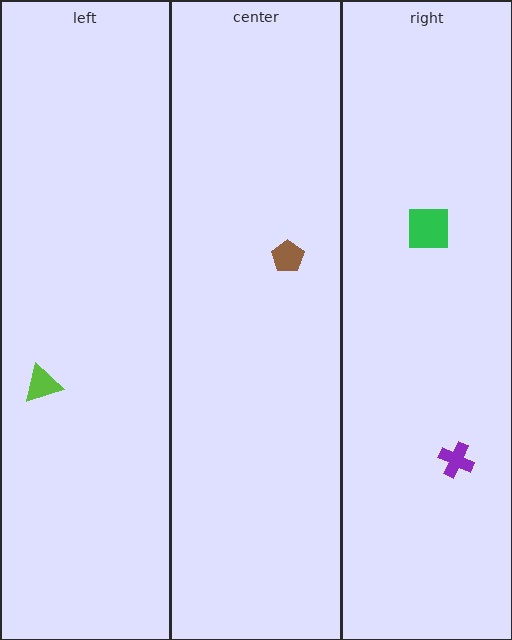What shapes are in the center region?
The brown pentagon.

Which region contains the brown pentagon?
The center region.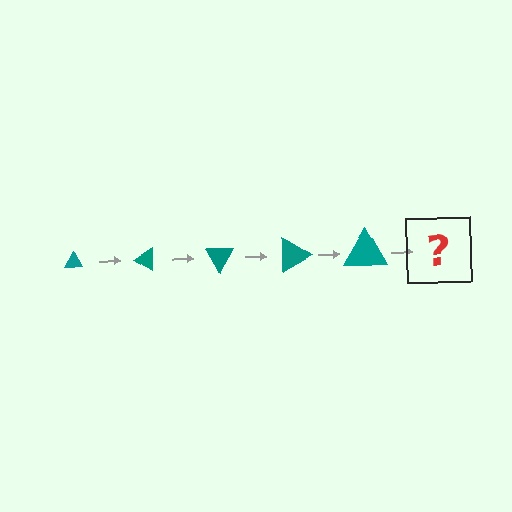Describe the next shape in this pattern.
It should be a triangle, larger than the previous one and rotated 150 degrees from the start.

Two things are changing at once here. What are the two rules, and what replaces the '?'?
The two rules are that the triangle grows larger each step and it rotates 30 degrees each step. The '?' should be a triangle, larger than the previous one and rotated 150 degrees from the start.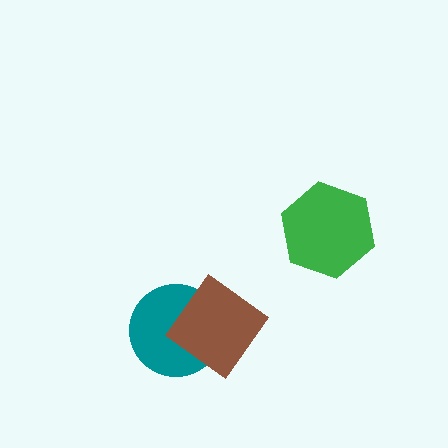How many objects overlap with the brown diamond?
1 object overlaps with the brown diamond.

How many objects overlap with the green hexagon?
0 objects overlap with the green hexagon.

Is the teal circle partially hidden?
Yes, it is partially covered by another shape.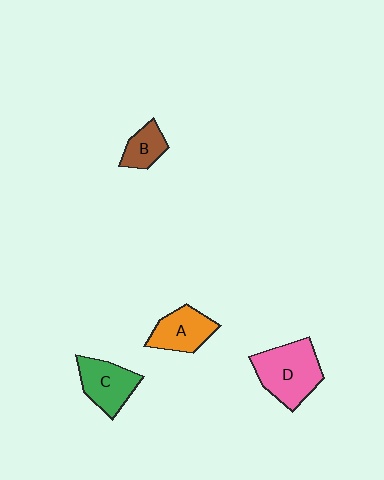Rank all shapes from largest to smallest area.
From largest to smallest: D (pink), C (green), A (orange), B (brown).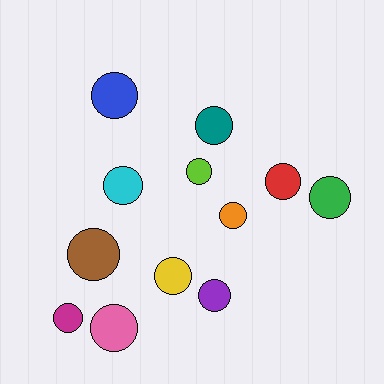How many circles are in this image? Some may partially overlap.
There are 12 circles.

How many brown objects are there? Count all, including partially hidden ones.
There is 1 brown object.